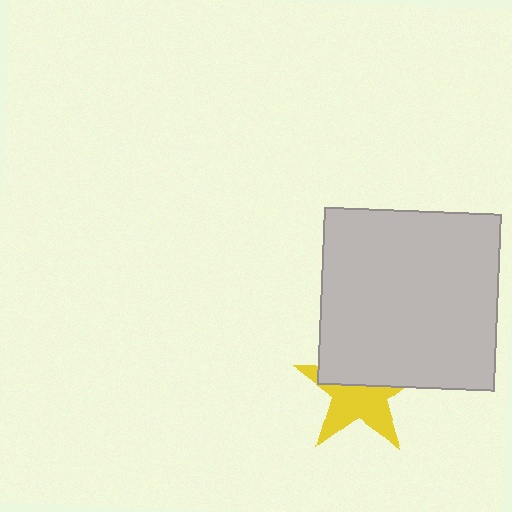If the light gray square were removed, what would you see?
You would see the complete yellow star.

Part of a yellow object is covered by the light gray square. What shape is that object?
It is a star.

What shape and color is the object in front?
The object in front is a light gray square.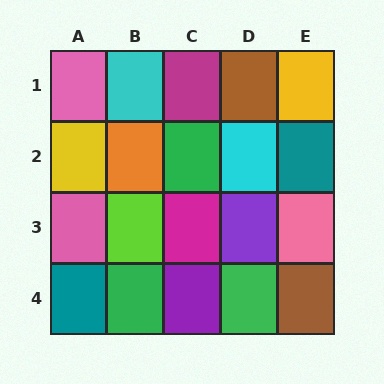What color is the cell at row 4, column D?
Green.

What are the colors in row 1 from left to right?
Pink, cyan, magenta, brown, yellow.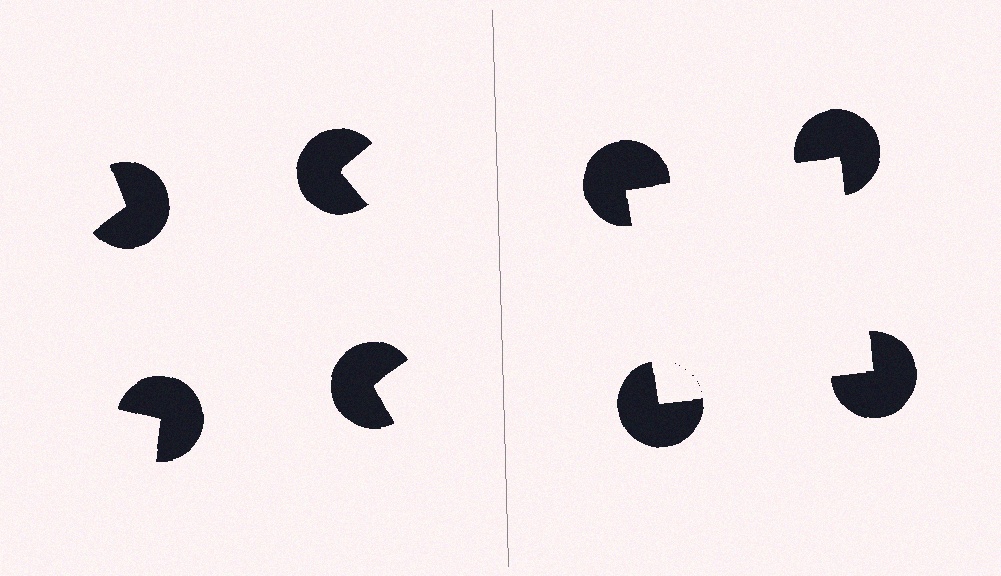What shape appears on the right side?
An illusory square.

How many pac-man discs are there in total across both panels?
8 — 4 on each side.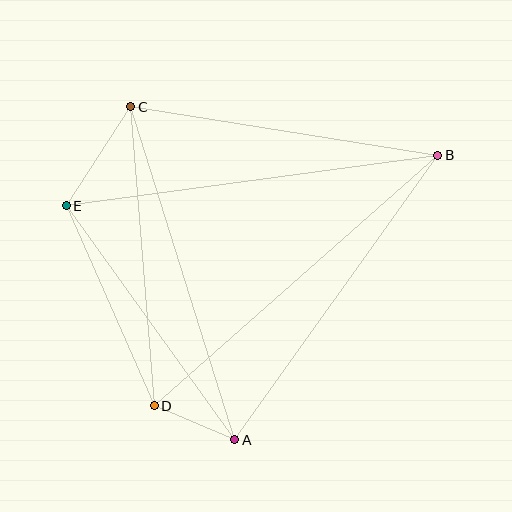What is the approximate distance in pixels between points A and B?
The distance between A and B is approximately 349 pixels.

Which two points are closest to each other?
Points A and D are closest to each other.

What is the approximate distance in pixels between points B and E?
The distance between B and E is approximately 375 pixels.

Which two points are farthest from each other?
Points B and D are farthest from each other.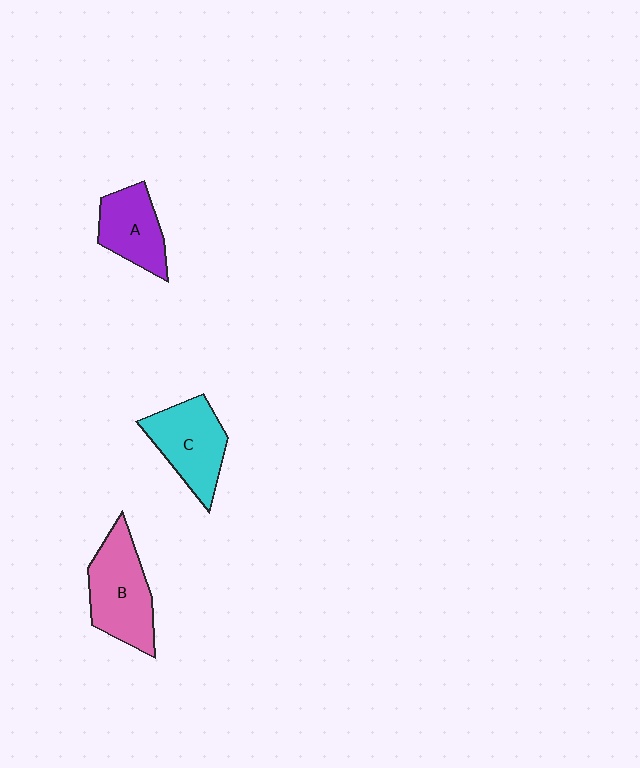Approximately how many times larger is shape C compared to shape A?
Approximately 1.3 times.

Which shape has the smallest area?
Shape A (purple).